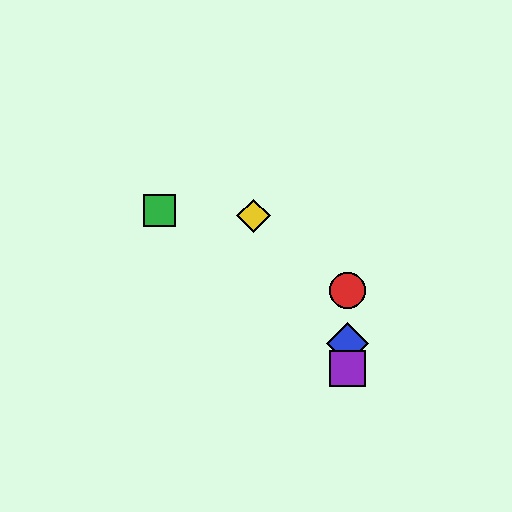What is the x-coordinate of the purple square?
The purple square is at x≈347.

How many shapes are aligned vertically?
3 shapes (the red circle, the blue diamond, the purple square) are aligned vertically.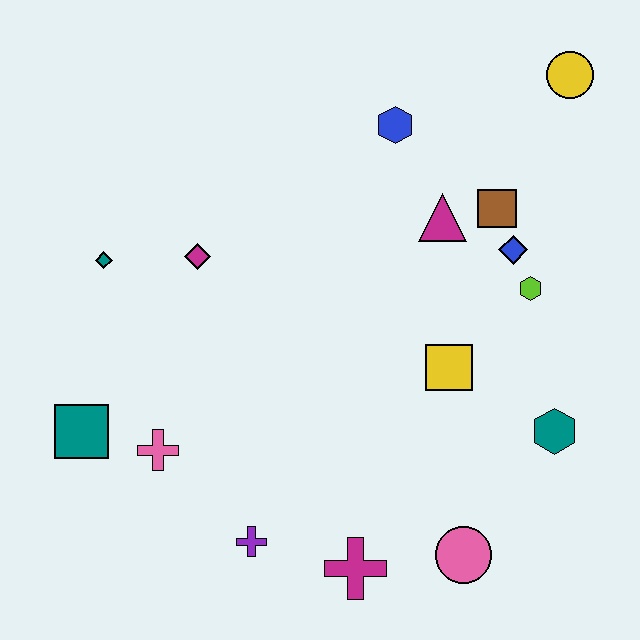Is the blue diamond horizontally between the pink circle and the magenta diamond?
No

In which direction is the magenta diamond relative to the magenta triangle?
The magenta diamond is to the left of the magenta triangle.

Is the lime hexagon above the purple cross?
Yes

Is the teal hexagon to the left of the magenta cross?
No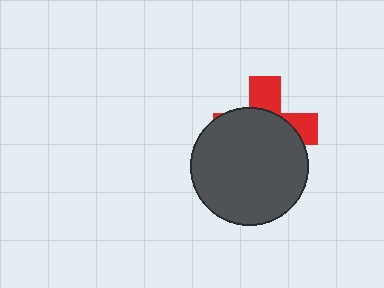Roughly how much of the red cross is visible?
A small part of it is visible (roughly 33%).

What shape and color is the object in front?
The object in front is a dark gray circle.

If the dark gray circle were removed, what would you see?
You would see the complete red cross.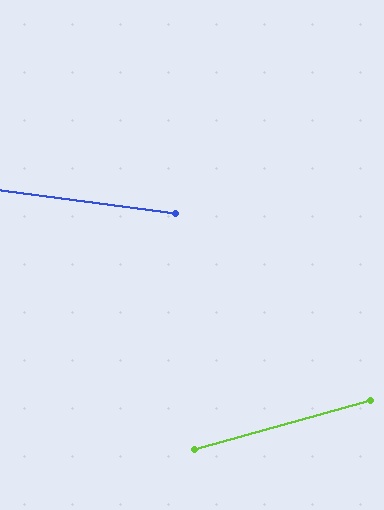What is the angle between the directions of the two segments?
Approximately 23 degrees.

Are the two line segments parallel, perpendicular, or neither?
Neither parallel nor perpendicular — they differ by about 23°.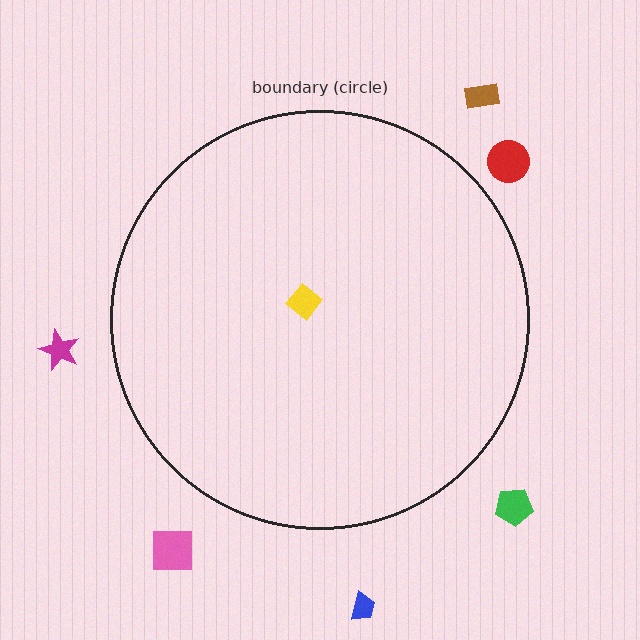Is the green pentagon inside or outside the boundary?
Outside.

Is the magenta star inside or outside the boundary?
Outside.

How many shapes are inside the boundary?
1 inside, 6 outside.